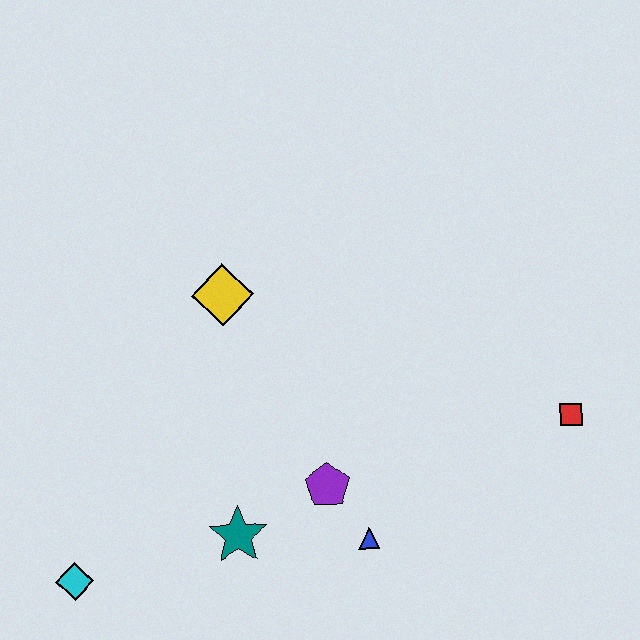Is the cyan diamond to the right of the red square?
No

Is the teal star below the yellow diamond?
Yes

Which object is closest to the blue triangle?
The purple pentagon is closest to the blue triangle.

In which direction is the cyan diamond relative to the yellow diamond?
The cyan diamond is below the yellow diamond.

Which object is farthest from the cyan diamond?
The red square is farthest from the cyan diamond.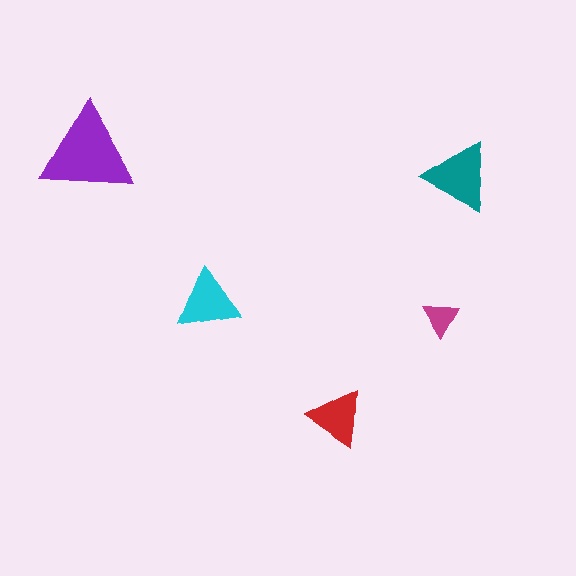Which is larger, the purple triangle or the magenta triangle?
The purple one.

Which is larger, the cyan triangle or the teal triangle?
The teal one.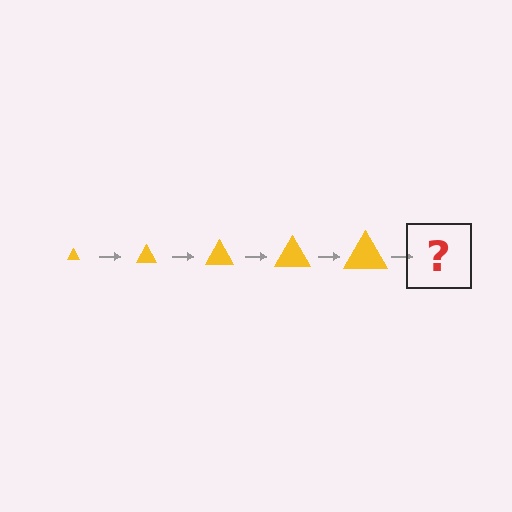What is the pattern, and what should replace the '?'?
The pattern is that the triangle gets progressively larger each step. The '?' should be a yellow triangle, larger than the previous one.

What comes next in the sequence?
The next element should be a yellow triangle, larger than the previous one.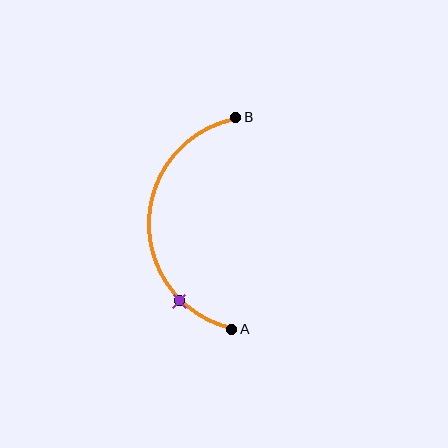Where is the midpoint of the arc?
The arc midpoint is the point on the curve farthest from the straight line joining A and B. It sits to the left of that line.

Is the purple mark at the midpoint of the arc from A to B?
No. The purple mark lies on the arc but is closer to endpoint A. The arc midpoint would be at the point on the curve equidistant along the arc from both A and B.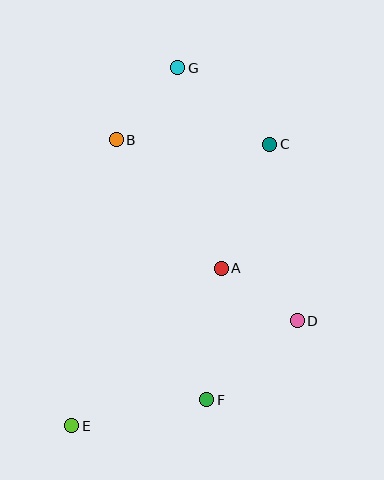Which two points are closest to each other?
Points A and D are closest to each other.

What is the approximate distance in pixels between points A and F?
The distance between A and F is approximately 132 pixels.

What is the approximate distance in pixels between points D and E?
The distance between D and E is approximately 249 pixels.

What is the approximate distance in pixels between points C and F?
The distance between C and F is approximately 263 pixels.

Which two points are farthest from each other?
Points E and G are farthest from each other.